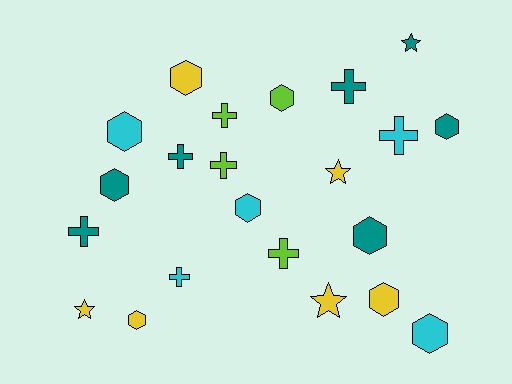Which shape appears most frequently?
Hexagon, with 10 objects.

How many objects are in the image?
There are 22 objects.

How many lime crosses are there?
There are 3 lime crosses.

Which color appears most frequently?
Teal, with 7 objects.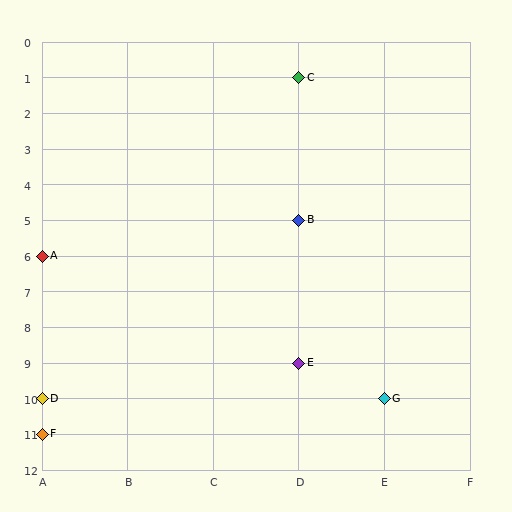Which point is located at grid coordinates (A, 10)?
Point D is at (A, 10).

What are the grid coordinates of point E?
Point E is at grid coordinates (D, 9).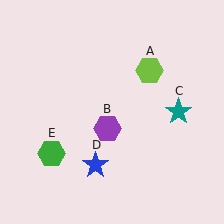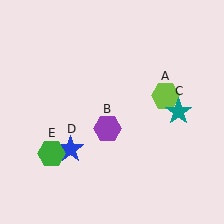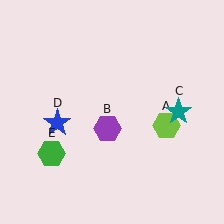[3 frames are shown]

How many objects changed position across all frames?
2 objects changed position: lime hexagon (object A), blue star (object D).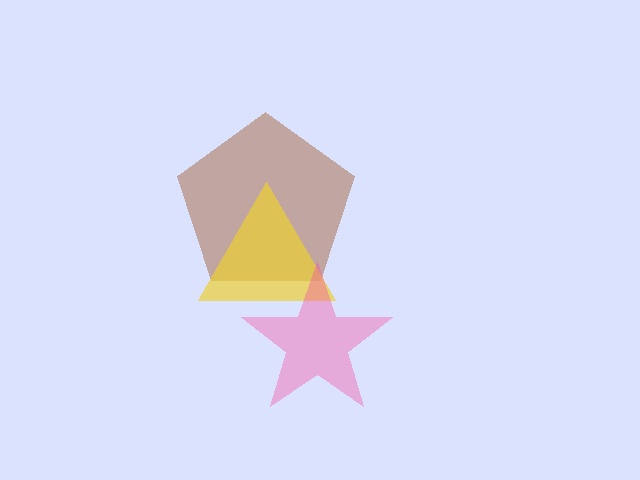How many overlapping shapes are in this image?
There are 3 overlapping shapes in the image.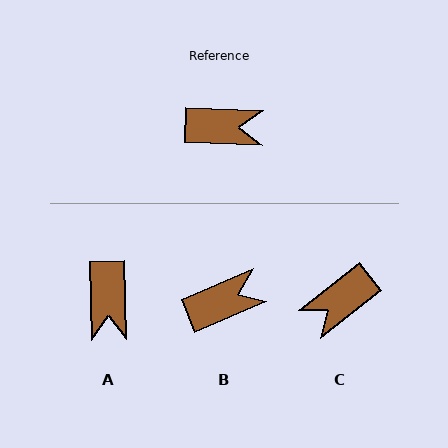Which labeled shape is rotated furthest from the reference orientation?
C, about 140 degrees away.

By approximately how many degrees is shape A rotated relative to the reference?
Approximately 86 degrees clockwise.